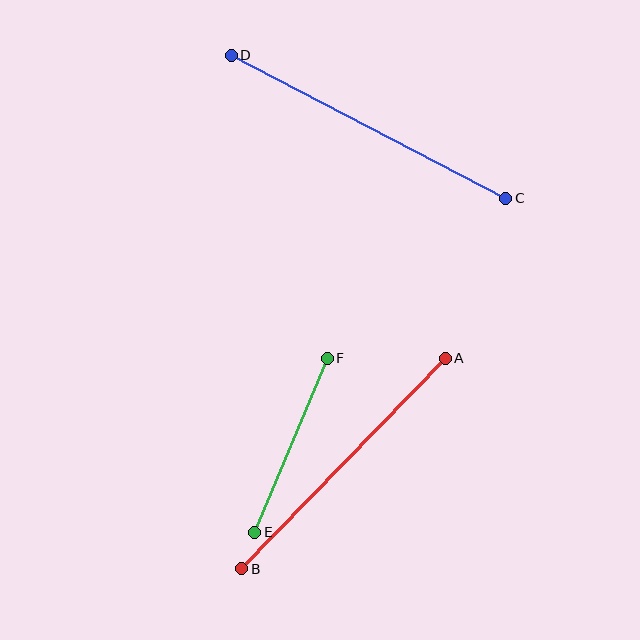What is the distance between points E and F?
The distance is approximately 189 pixels.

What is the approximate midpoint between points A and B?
The midpoint is at approximately (343, 464) pixels.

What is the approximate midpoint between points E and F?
The midpoint is at approximately (291, 445) pixels.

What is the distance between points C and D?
The distance is approximately 310 pixels.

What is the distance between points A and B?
The distance is approximately 293 pixels.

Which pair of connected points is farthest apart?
Points C and D are farthest apart.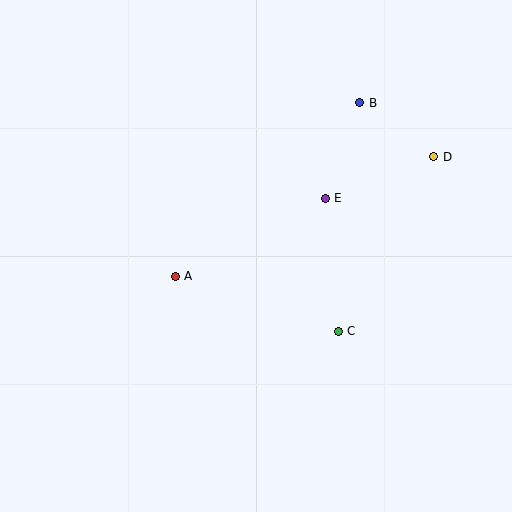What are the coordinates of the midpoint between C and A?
The midpoint between C and A is at (257, 304).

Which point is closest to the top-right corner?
Point D is closest to the top-right corner.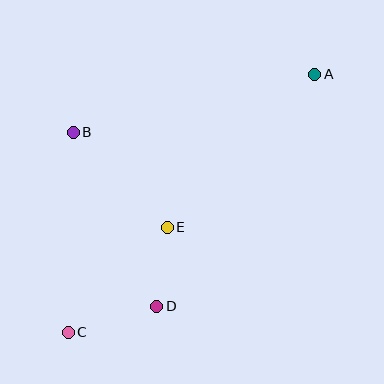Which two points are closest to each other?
Points D and E are closest to each other.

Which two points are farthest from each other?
Points A and C are farthest from each other.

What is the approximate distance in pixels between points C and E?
The distance between C and E is approximately 145 pixels.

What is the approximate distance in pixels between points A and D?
The distance between A and D is approximately 280 pixels.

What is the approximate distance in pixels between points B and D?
The distance between B and D is approximately 193 pixels.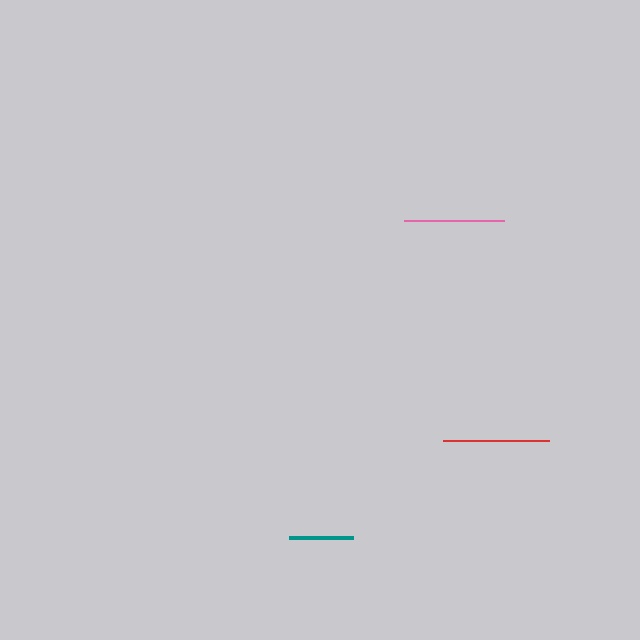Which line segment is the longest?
The red line is the longest at approximately 105 pixels.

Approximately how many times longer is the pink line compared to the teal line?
The pink line is approximately 1.6 times the length of the teal line.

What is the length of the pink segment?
The pink segment is approximately 101 pixels long.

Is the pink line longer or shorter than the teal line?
The pink line is longer than the teal line.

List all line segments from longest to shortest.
From longest to shortest: red, pink, teal.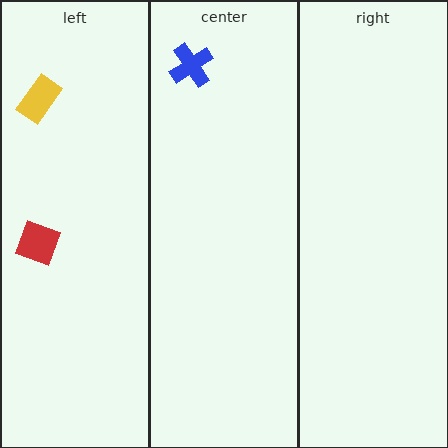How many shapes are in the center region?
1.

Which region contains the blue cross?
The center region.